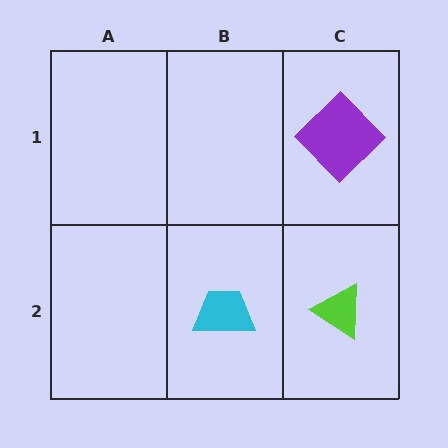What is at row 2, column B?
A cyan trapezoid.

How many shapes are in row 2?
2 shapes.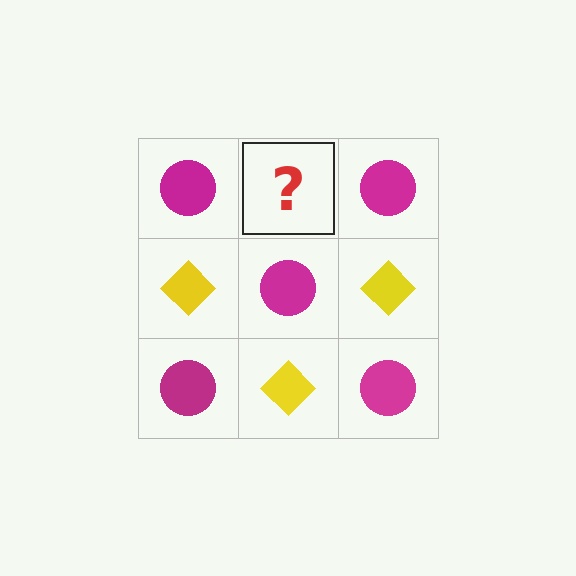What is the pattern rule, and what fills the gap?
The rule is that it alternates magenta circle and yellow diamond in a checkerboard pattern. The gap should be filled with a yellow diamond.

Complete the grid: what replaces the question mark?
The question mark should be replaced with a yellow diamond.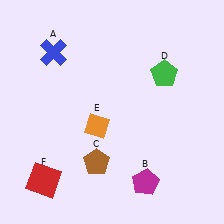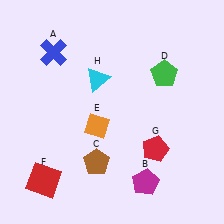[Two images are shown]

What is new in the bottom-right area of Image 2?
A red pentagon (G) was added in the bottom-right area of Image 2.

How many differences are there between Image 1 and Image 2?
There are 2 differences between the two images.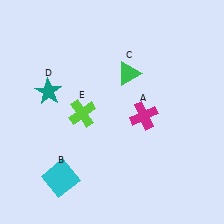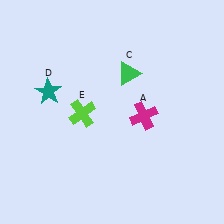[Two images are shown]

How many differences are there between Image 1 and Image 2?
There is 1 difference between the two images.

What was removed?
The cyan square (B) was removed in Image 2.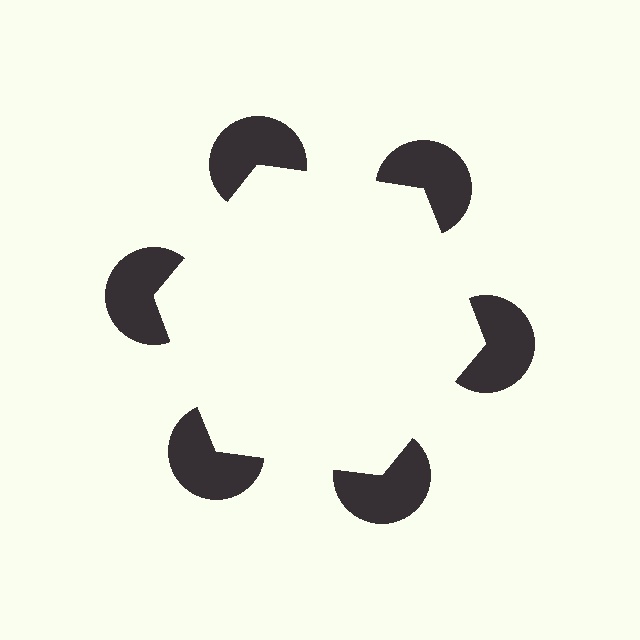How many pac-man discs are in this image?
There are 6 — one at each vertex of the illusory hexagon.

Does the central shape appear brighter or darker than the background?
It typically appears slightly brighter than the background, even though no actual brightness change is drawn.